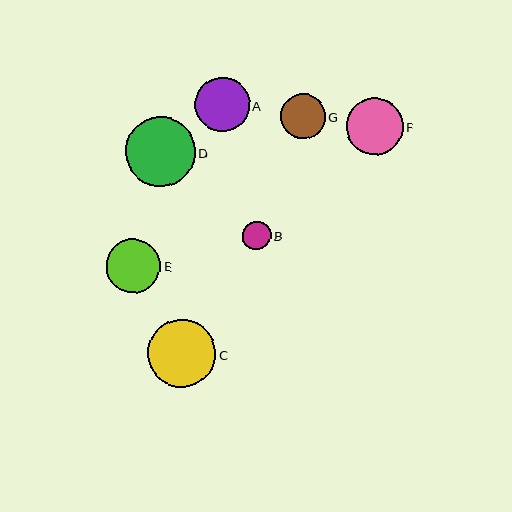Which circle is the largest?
Circle D is the largest with a size of approximately 70 pixels.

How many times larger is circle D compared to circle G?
Circle D is approximately 1.6 times the size of circle G.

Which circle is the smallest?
Circle B is the smallest with a size of approximately 29 pixels.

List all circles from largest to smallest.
From largest to smallest: D, C, F, A, E, G, B.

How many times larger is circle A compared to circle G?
Circle A is approximately 1.2 times the size of circle G.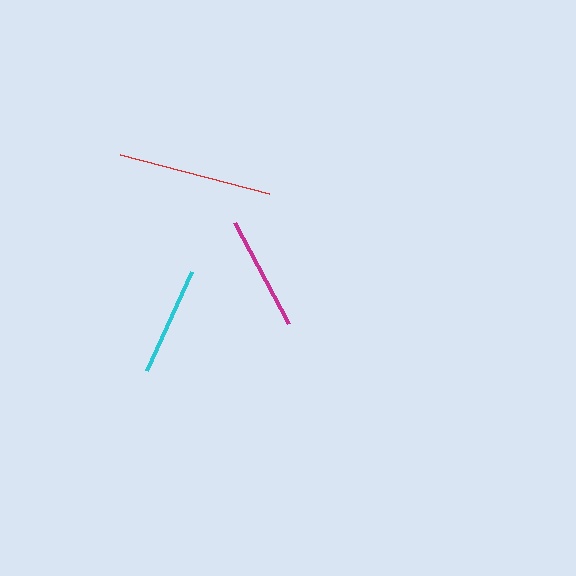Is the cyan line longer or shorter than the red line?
The red line is longer than the cyan line.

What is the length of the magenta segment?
The magenta segment is approximately 115 pixels long.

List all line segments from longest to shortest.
From longest to shortest: red, magenta, cyan.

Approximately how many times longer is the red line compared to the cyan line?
The red line is approximately 1.4 times the length of the cyan line.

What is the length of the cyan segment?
The cyan segment is approximately 110 pixels long.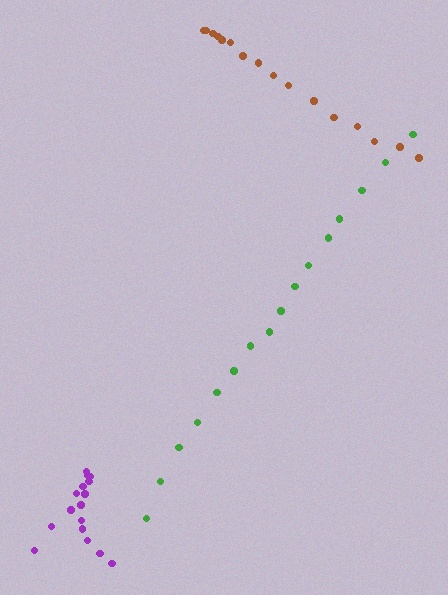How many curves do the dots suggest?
There are 3 distinct paths.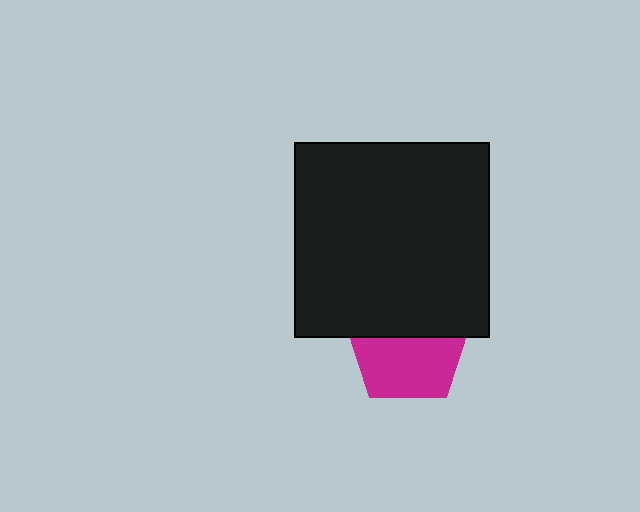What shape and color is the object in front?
The object in front is a black square.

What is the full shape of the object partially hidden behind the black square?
The partially hidden object is a magenta pentagon.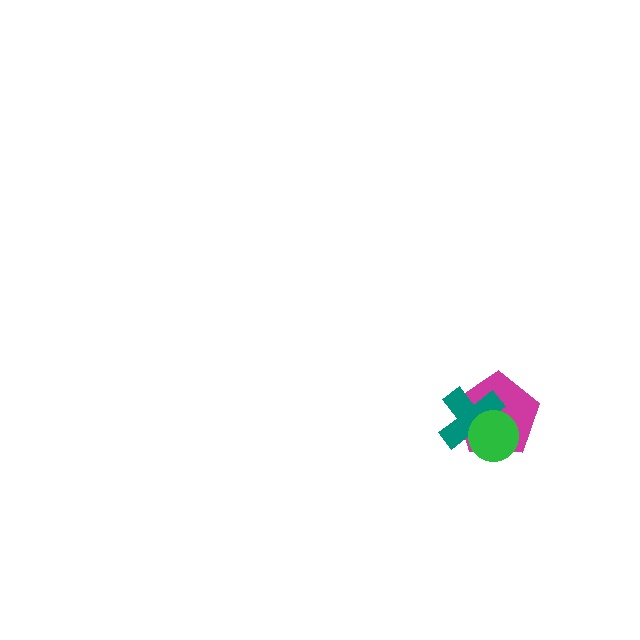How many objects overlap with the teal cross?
2 objects overlap with the teal cross.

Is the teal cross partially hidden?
Yes, it is partially covered by another shape.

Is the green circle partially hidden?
No, no other shape covers it.